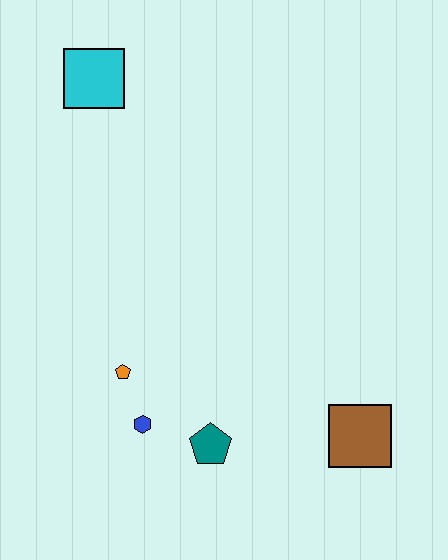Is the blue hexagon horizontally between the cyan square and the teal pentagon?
Yes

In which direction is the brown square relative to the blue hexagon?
The brown square is to the right of the blue hexagon.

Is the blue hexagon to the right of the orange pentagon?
Yes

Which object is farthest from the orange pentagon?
The cyan square is farthest from the orange pentagon.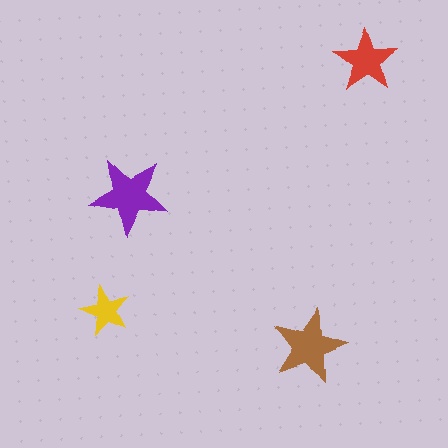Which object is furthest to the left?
The yellow star is leftmost.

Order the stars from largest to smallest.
the purple one, the brown one, the red one, the yellow one.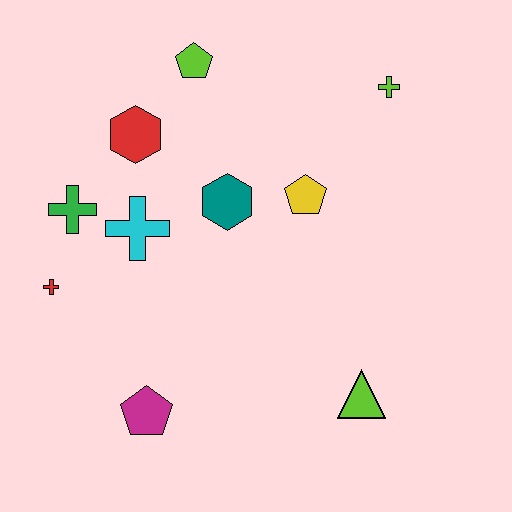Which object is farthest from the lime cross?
The magenta pentagon is farthest from the lime cross.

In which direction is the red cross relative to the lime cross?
The red cross is to the left of the lime cross.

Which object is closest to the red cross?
The green cross is closest to the red cross.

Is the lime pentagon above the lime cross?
Yes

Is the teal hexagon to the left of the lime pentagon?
No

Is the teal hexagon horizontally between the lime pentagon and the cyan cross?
No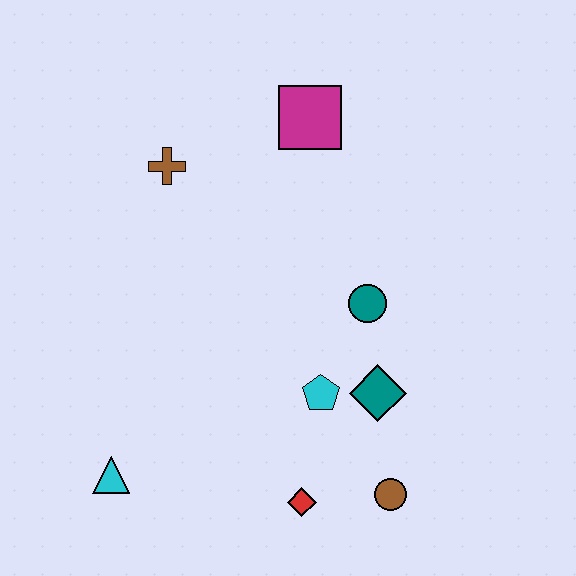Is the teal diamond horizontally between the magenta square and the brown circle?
Yes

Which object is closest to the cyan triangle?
The red diamond is closest to the cyan triangle.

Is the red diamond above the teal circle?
No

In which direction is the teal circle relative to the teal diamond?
The teal circle is above the teal diamond.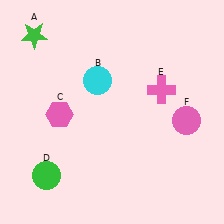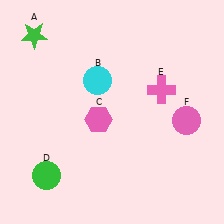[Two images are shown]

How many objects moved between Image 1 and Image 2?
1 object moved between the two images.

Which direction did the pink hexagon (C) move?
The pink hexagon (C) moved right.